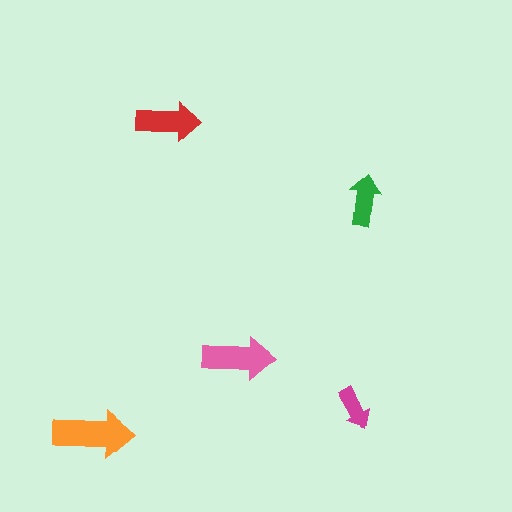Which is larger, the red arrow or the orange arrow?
The orange one.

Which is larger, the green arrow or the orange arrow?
The orange one.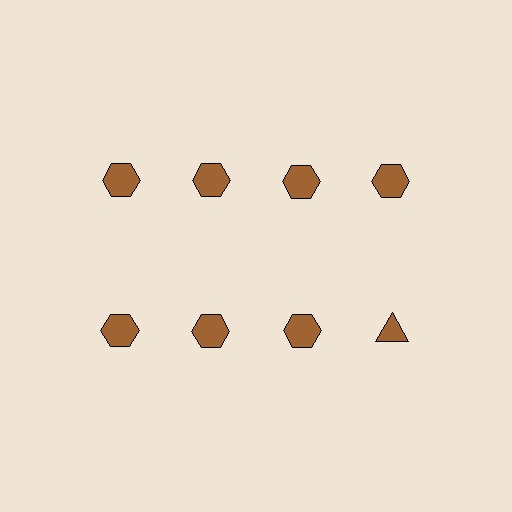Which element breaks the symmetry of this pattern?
The brown triangle in the second row, second from right column breaks the symmetry. All other shapes are brown hexagons.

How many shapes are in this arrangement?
There are 8 shapes arranged in a grid pattern.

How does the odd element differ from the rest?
It has a different shape: triangle instead of hexagon.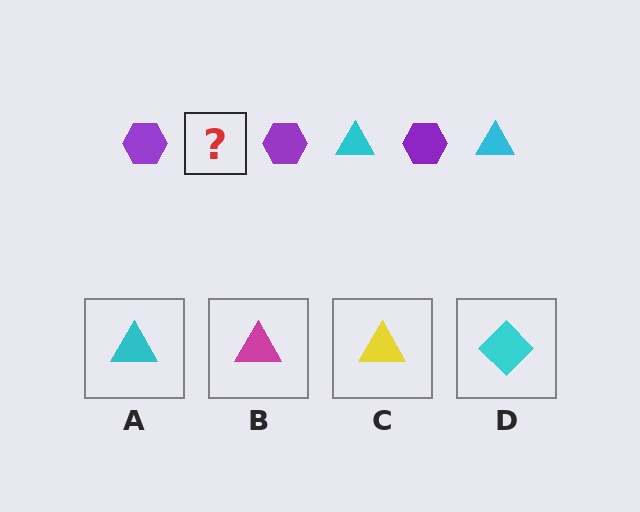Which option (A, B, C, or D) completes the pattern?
A.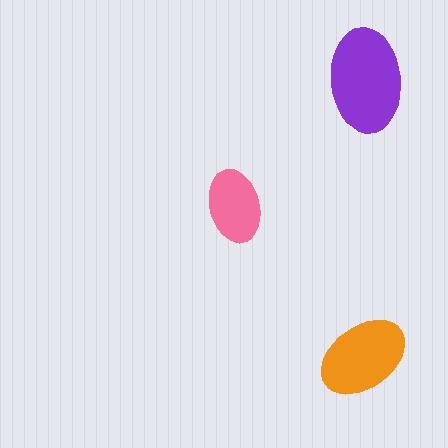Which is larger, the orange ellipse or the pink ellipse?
The orange one.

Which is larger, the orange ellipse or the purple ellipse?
The purple one.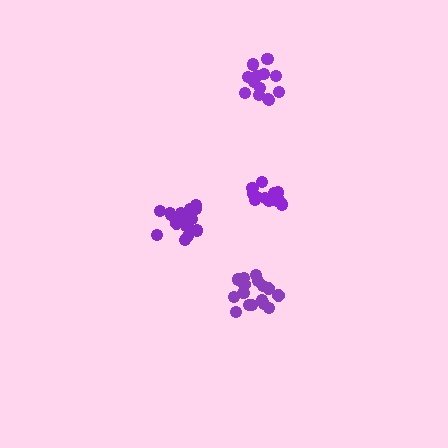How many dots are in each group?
Group 1: 16 dots, Group 2: 15 dots, Group 3: 13 dots, Group 4: 16 dots (60 total).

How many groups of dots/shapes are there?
There are 4 groups.